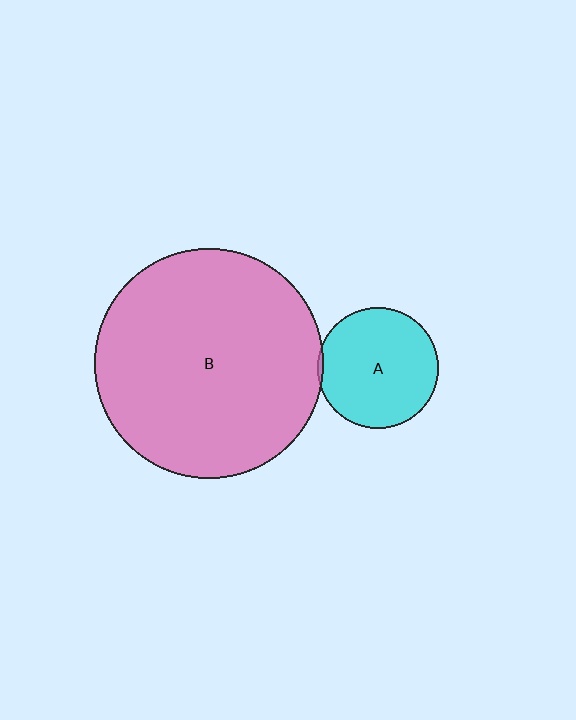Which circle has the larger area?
Circle B (pink).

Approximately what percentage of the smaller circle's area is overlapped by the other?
Approximately 5%.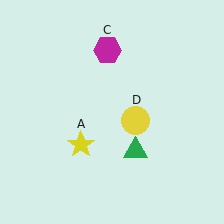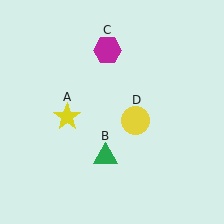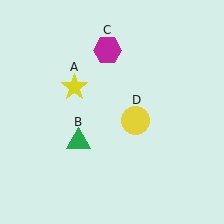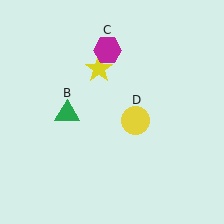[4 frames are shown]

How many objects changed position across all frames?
2 objects changed position: yellow star (object A), green triangle (object B).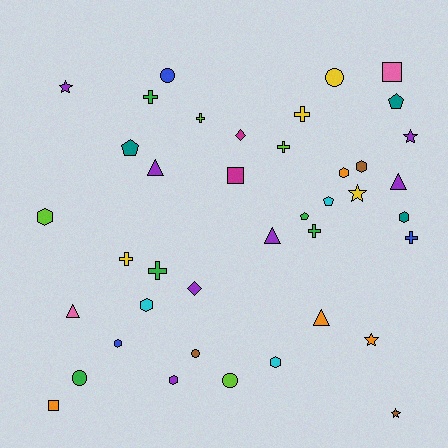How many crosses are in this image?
There are 8 crosses.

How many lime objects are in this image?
There are 4 lime objects.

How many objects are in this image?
There are 40 objects.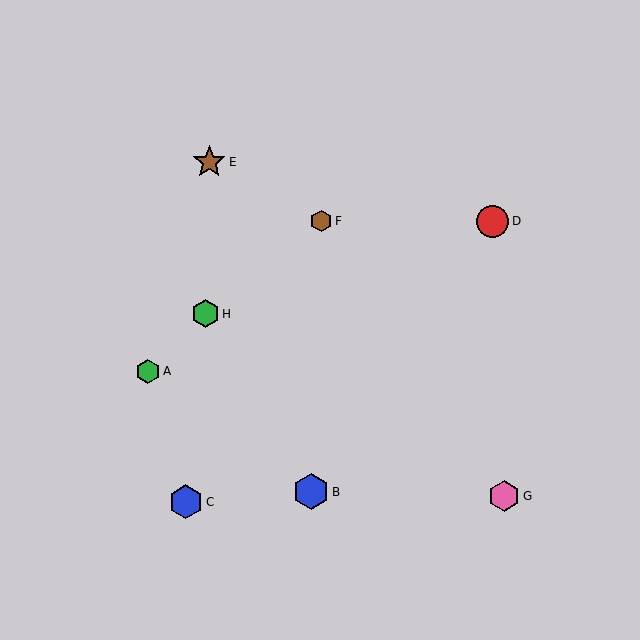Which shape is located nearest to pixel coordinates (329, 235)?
The brown hexagon (labeled F) at (321, 221) is nearest to that location.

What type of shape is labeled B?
Shape B is a blue hexagon.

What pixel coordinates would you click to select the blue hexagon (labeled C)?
Click at (186, 502) to select the blue hexagon C.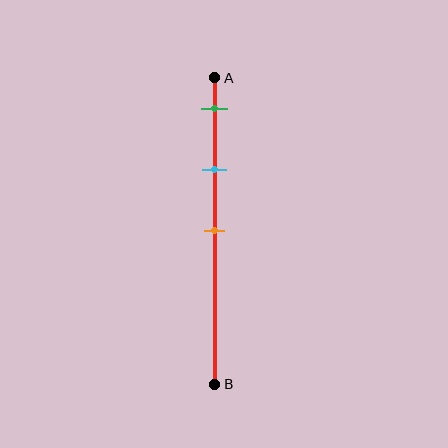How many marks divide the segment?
There are 3 marks dividing the segment.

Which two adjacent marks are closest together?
The green and cyan marks are the closest adjacent pair.